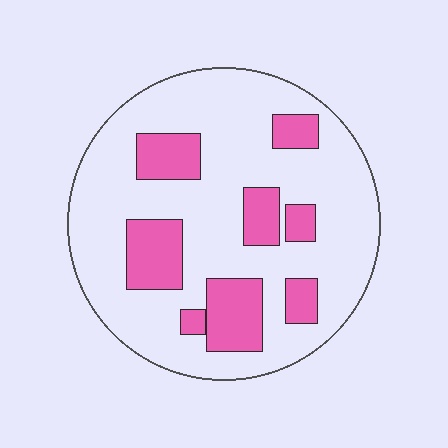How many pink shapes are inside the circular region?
8.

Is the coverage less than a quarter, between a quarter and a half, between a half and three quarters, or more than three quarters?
Less than a quarter.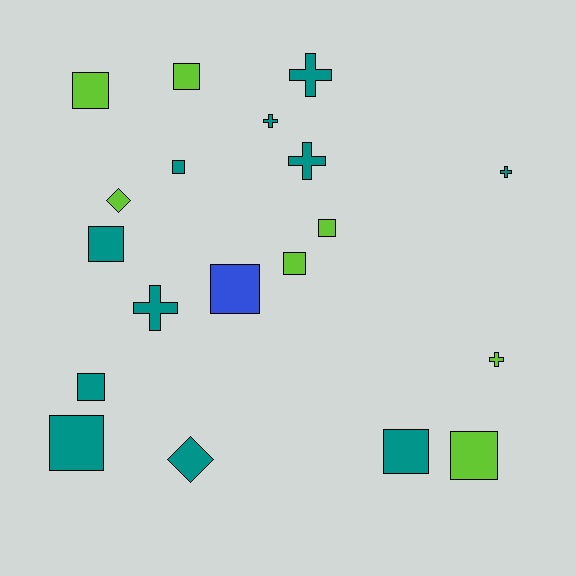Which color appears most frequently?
Teal, with 11 objects.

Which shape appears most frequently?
Square, with 11 objects.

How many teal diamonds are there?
There is 1 teal diamond.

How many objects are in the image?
There are 19 objects.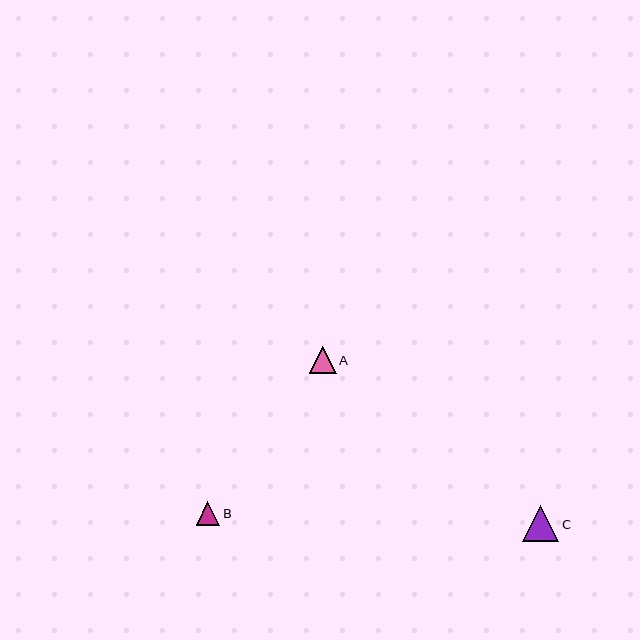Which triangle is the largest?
Triangle C is the largest with a size of approximately 36 pixels.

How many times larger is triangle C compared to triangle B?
Triangle C is approximately 1.5 times the size of triangle B.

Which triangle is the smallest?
Triangle B is the smallest with a size of approximately 24 pixels.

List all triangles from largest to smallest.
From largest to smallest: C, A, B.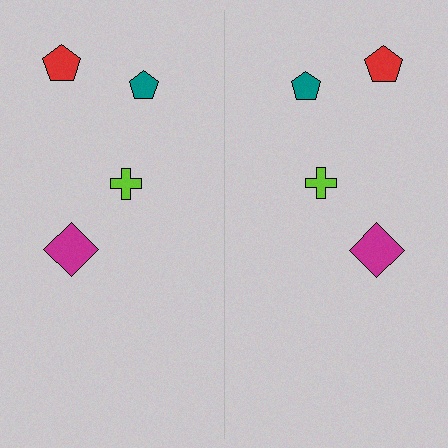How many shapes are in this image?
There are 8 shapes in this image.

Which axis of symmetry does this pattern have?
The pattern has a vertical axis of symmetry running through the center of the image.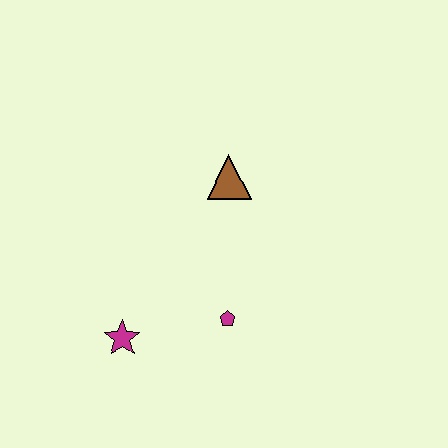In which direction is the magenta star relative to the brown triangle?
The magenta star is below the brown triangle.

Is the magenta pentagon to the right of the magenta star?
Yes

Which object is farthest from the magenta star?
The brown triangle is farthest from the magenta star.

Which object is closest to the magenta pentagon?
The magenta star is closest to the magenta pentagon.